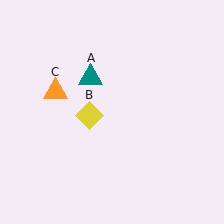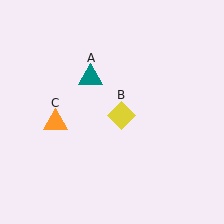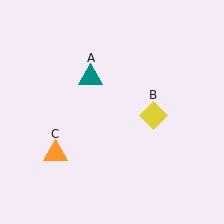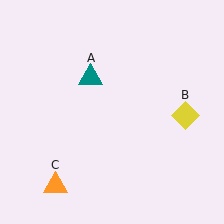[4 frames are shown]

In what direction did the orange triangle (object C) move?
The orange triangle (object C) moved down.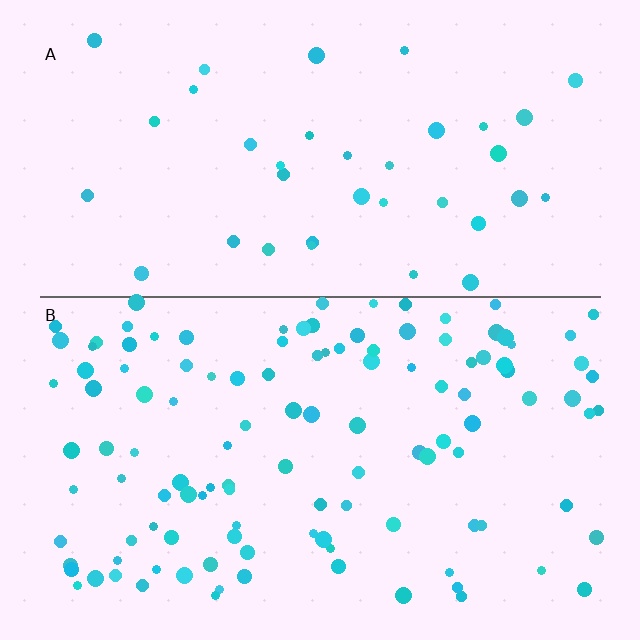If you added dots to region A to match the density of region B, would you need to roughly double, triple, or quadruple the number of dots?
Approximately triple.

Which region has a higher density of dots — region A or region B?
B (the bottom).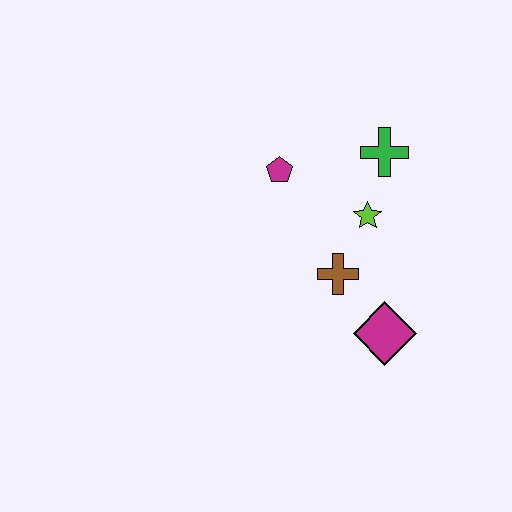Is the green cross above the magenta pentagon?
Yes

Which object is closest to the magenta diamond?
The brown cross is closest to the magenta diamond.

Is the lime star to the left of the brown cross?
No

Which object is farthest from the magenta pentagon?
The magenta diamond is farthest from the magenta pentagon.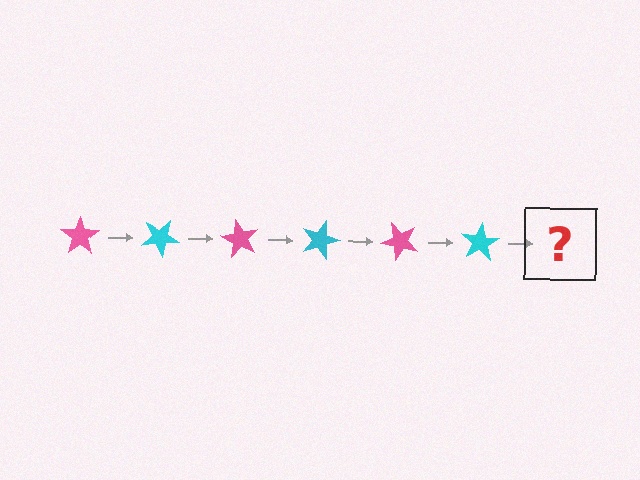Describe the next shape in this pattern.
It should be a pink star, rotated 180 degrees from the start.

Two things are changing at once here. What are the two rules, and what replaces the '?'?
The two rules are that it rotates 30 degrees each step and the color cycles through pink and cyan. The '?' should be a pink star, rotated 180 degrees from the start.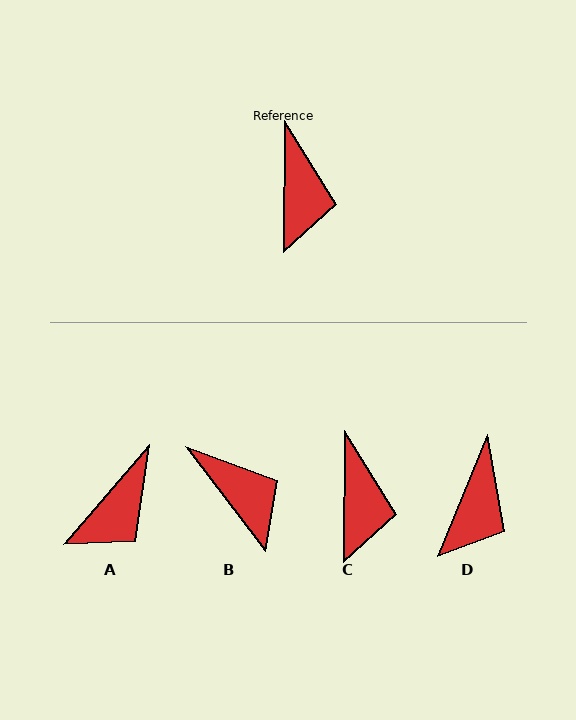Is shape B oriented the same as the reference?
No, it is off by about 38 degrees.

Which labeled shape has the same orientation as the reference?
C.